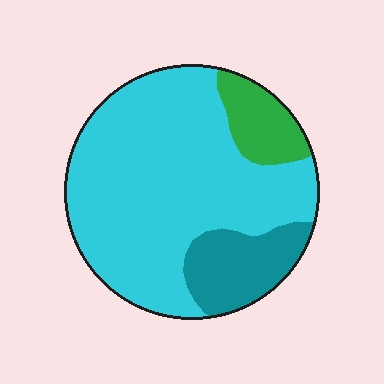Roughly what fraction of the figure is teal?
Teal takes up about one sixth (1/6) of the figure.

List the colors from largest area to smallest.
From largest to smallest: cyan, teal, green.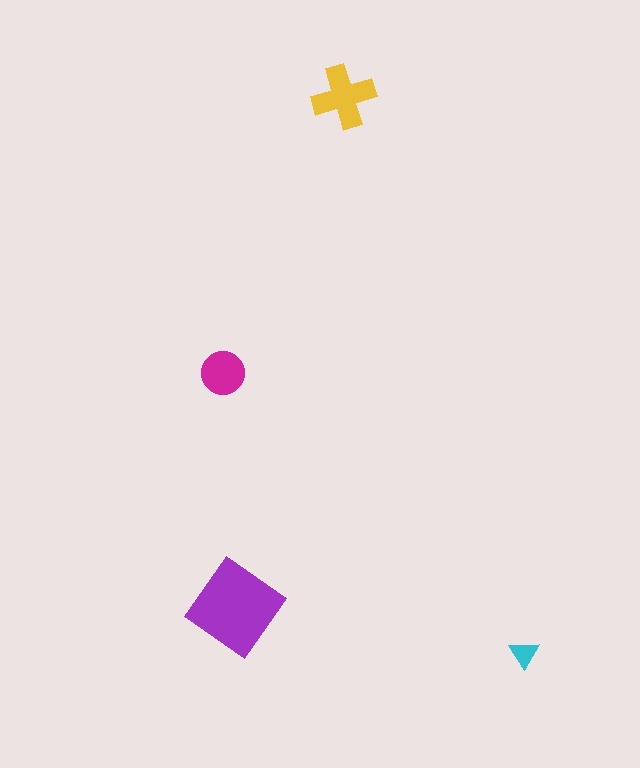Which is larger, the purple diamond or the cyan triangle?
The purple diamond.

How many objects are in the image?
There are 4 objects in the image.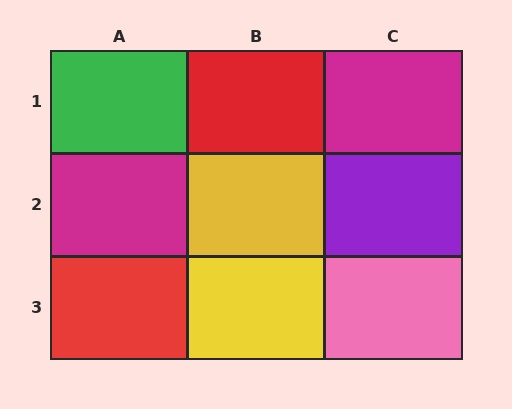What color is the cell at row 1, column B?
Red.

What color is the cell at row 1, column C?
Magenta.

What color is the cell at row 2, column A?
Magenta.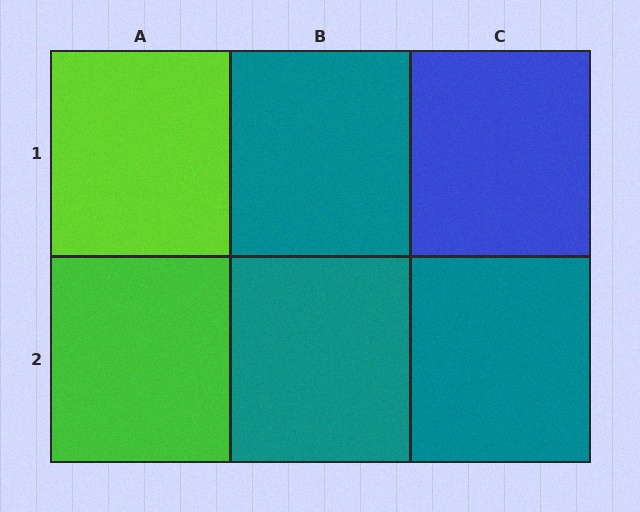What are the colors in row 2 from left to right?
Green, teal, teal.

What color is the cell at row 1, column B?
Teal.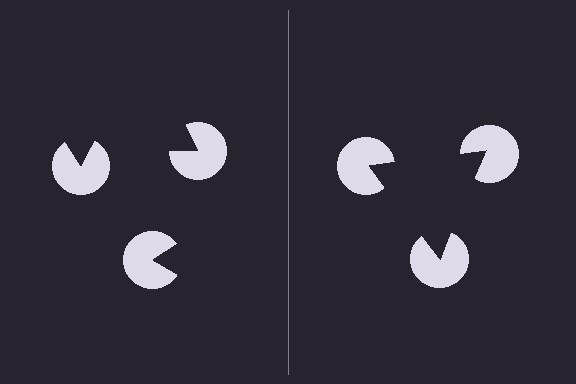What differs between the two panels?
The pac-man discs are positioned identically on both sides; only the wedge orientations differ. On the right they align to a triangle; on the left they are misaligned.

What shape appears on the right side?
An illusory triangle.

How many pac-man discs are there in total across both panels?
6 — 3 on each side.